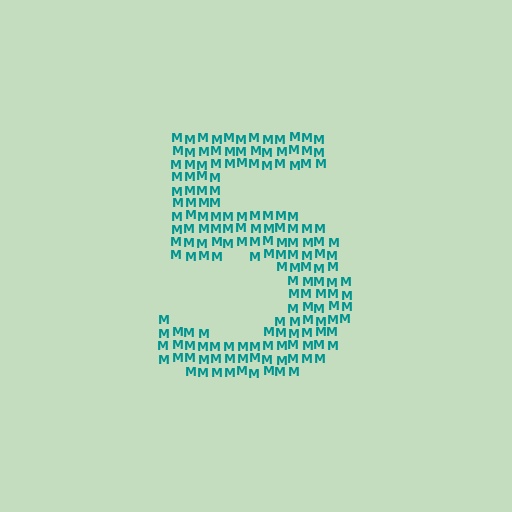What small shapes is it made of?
It is made of small letter M's.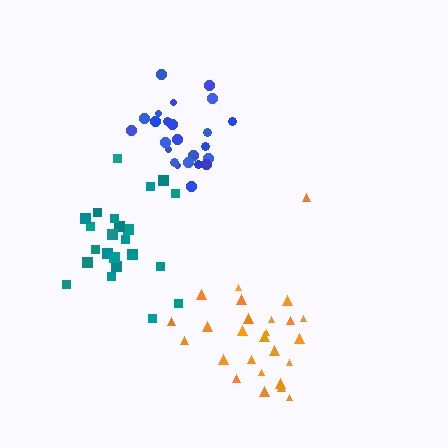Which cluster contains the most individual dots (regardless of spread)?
Orange (26).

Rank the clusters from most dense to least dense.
blue, orange, teal.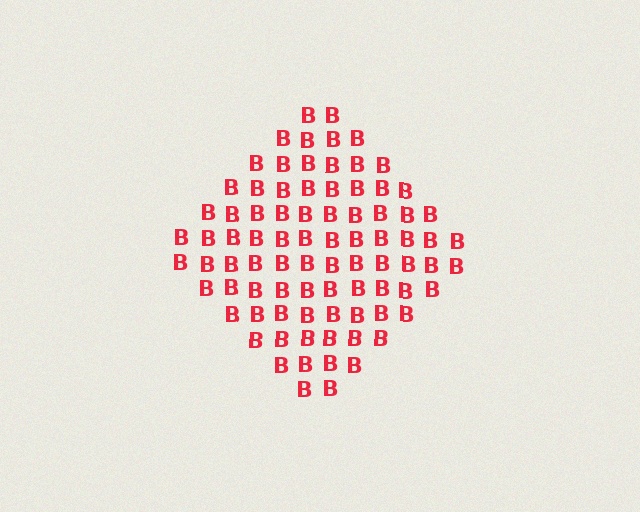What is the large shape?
The large shape is a diamond.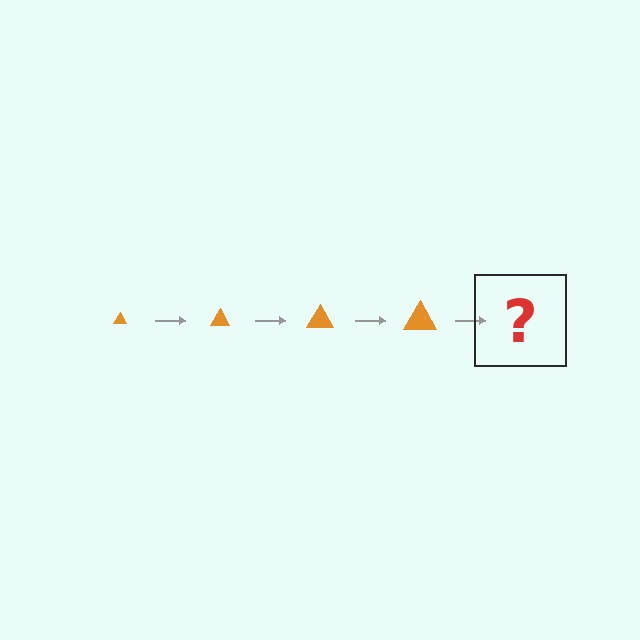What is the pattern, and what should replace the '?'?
The pattern is that the triangle gets progressively larger each step. The '?' should be an orange triangle, larger than the previous one.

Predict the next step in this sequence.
The next step is an orange triangle, larger than the previous one.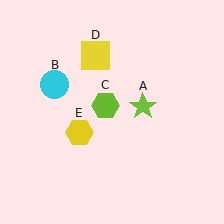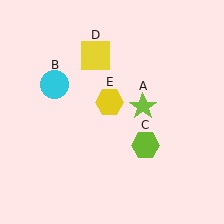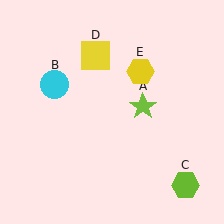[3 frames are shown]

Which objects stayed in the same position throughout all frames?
Lime star (object A) and cyan circle (object B) and yellow square (object D) remained stationary.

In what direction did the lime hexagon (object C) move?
The lime hexagon (object C) moved down and to the right.